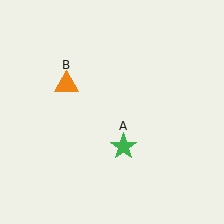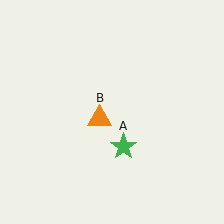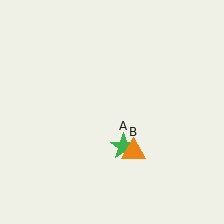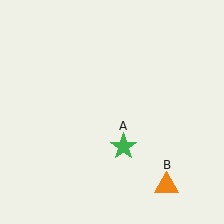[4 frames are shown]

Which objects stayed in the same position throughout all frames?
Green star (object A) remained stationary.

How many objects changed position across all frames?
1 object changed position: orange triangle (object B).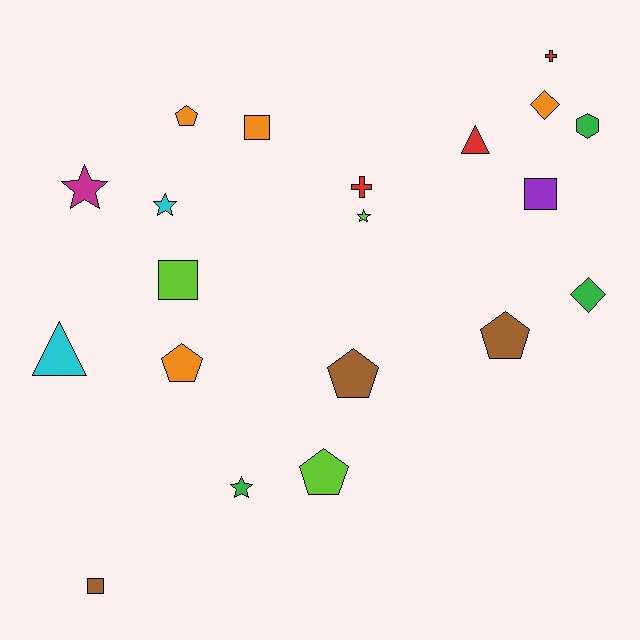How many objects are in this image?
There are 20 objects.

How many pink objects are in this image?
There are no pink objects.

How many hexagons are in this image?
There is 1 hexagon.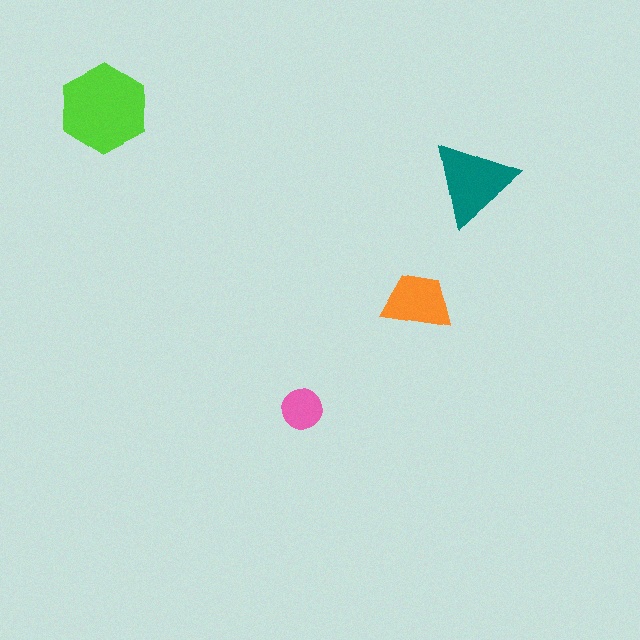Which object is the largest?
The lime hexagon.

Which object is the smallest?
The pink circle.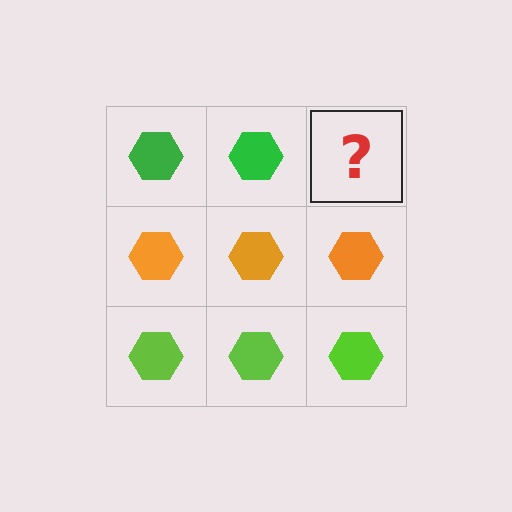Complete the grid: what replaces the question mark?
The question mark should be replaced with a green hexagon.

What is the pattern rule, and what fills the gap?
The rule is that each row has a consistent color. The gap should be filled with a green hexagon.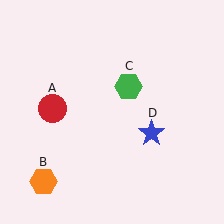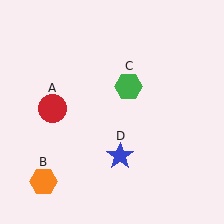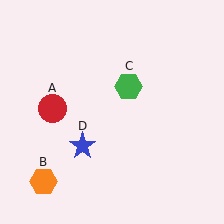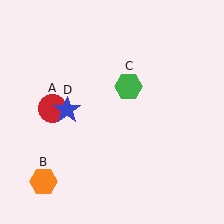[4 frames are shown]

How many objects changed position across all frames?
1 object changed position: blue star (object D).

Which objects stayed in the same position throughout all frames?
Red circle (object A) and orange hexagon (object B) and green hexagon (object C) remained stationary.